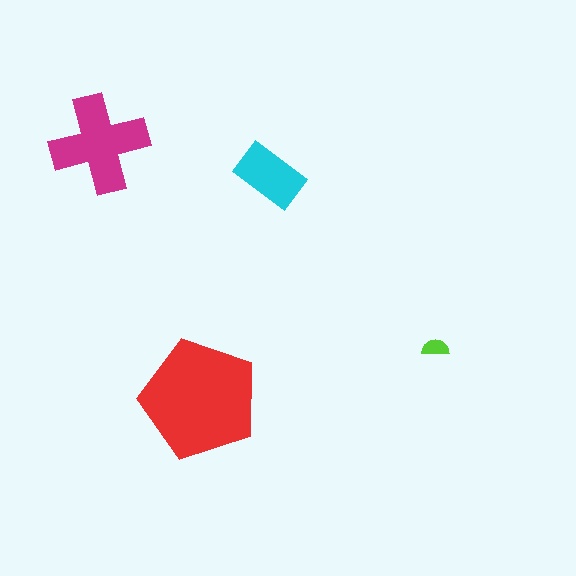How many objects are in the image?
There are 4 objects in the image.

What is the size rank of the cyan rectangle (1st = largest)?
3rd.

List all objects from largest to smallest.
The red pentagon, the magenta cross, the cyan rectangle, the lime semicircle.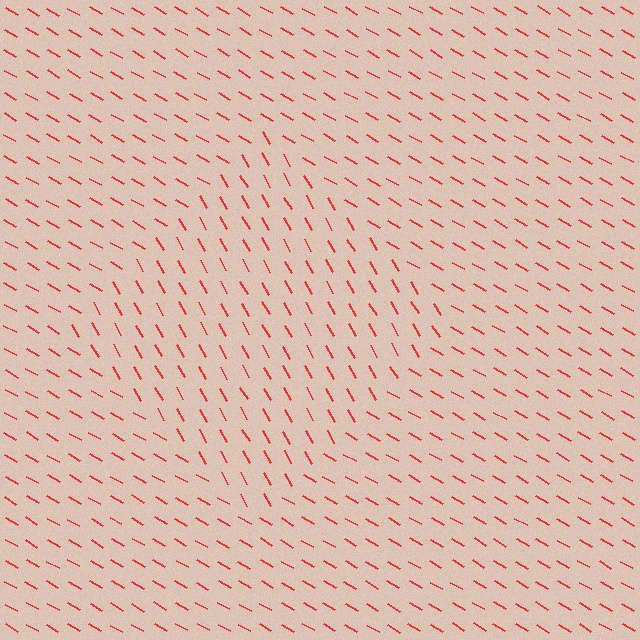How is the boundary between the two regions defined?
The boundary is defined purely by a change in line orientation (approximately 30 degrees difference). All lines are the same color and thickness.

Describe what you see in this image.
The image is filled with small red line segments. A diamond region in the image has lines oriented differently from the surrounding lines, creating a visible texture boundary.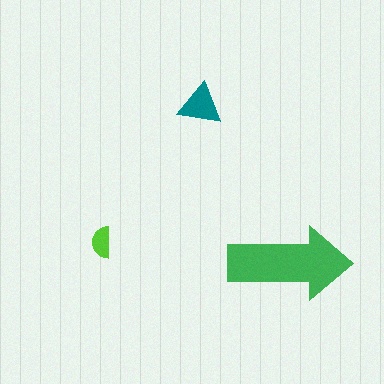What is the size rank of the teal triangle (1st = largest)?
2nd.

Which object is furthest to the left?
The lime semicircle is leftmost.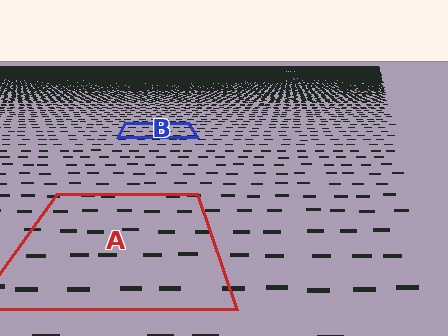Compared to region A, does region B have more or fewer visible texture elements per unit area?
Region B has more texture elements per unit area — they are packed more densely because it is farther away.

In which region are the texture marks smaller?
The texture marks are smaller in region B, because it is farther away.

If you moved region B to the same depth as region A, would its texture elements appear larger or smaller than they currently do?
They would appear larger. At a closer depth, the same texture elements are projected at a bigger on-screen size.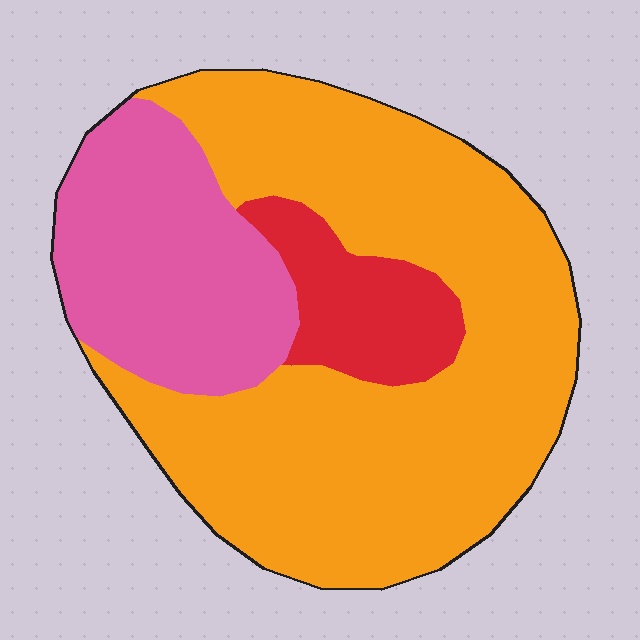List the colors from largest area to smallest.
From largest to smallest: orange, pink, red.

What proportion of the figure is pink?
Pink covers about 25% of the figure.